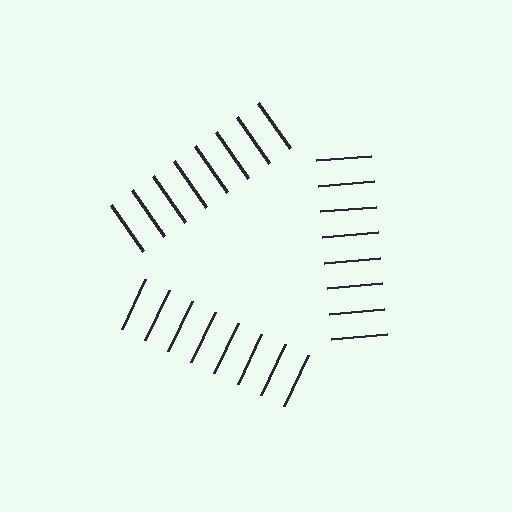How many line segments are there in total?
24 — 8 along each of the 3 edges.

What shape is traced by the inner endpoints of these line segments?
An illusory triangle — the line segments terminate on its edges but no continuous stroke is drawn.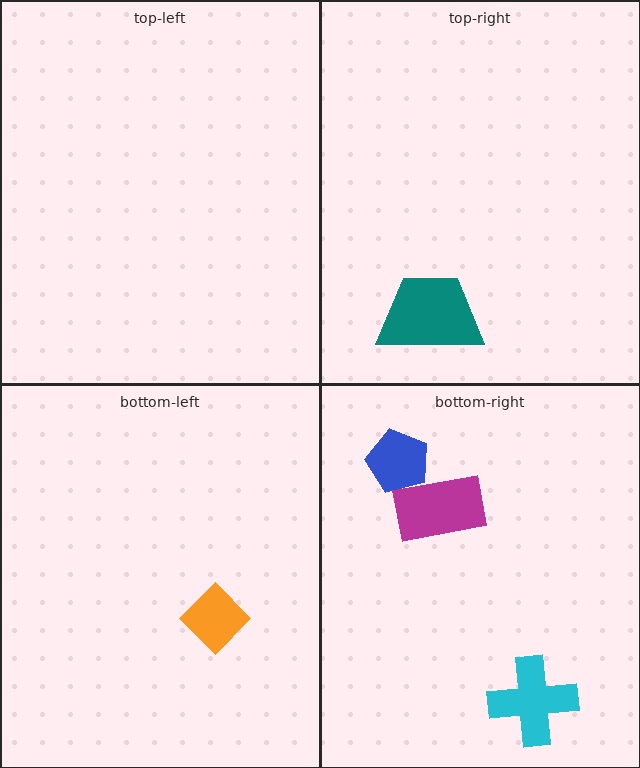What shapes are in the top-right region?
The teal trapezoid.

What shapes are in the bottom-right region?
The blue pentagon, the magenta rectangle, the cyan cross.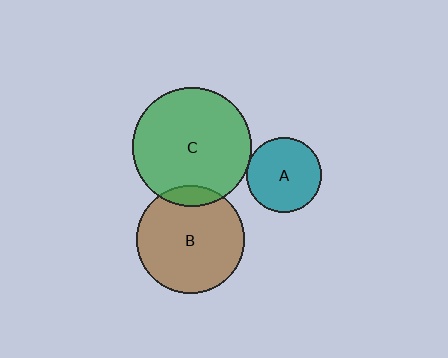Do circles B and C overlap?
Yes.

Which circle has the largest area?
Circle C (green).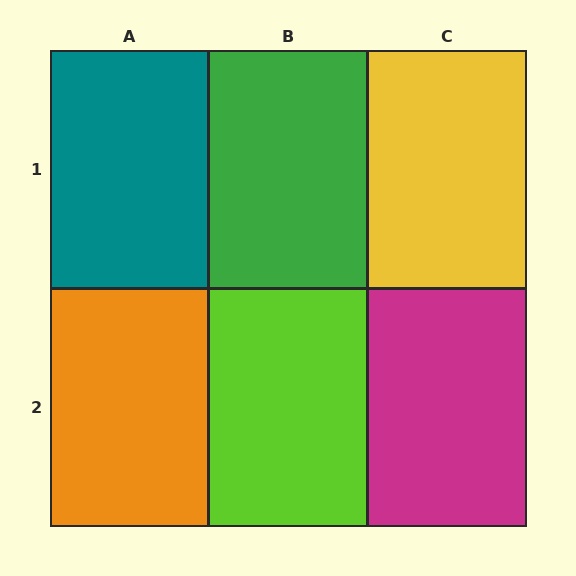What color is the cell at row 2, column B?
Lime.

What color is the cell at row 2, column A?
Orange.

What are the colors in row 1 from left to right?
Teal, green, yellow.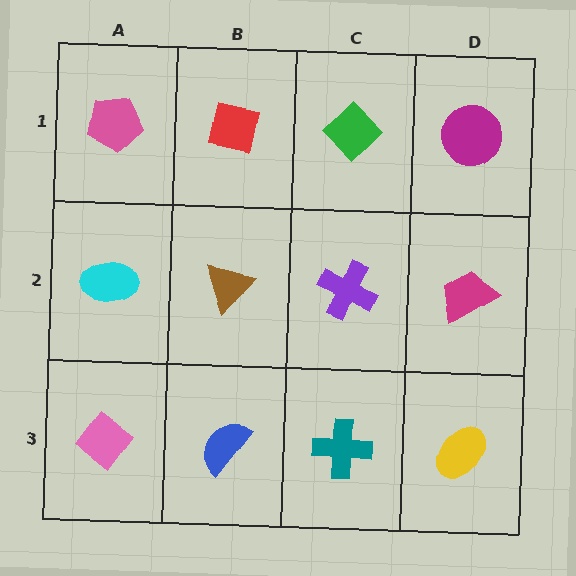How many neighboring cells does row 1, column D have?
2.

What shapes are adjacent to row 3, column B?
A brown triangle (row 2, column B), a pink diamond (row 3, column A), a teal cross (row 3, column C).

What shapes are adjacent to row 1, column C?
A purple cross (row 2, column C), a red square (row 1, column B), a magenta circle (row 1, column D).